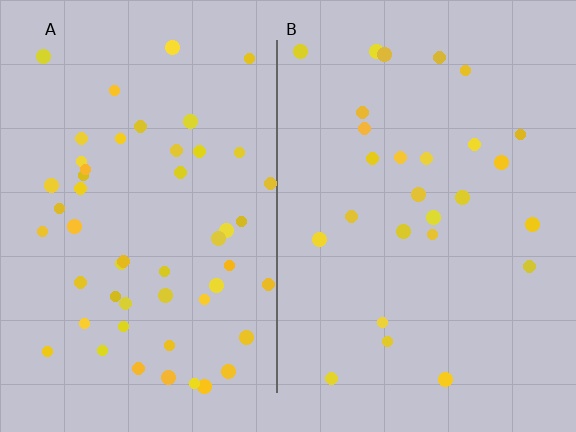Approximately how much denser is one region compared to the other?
Approximately 2.0× — region A over region B.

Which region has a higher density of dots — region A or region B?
A (the left).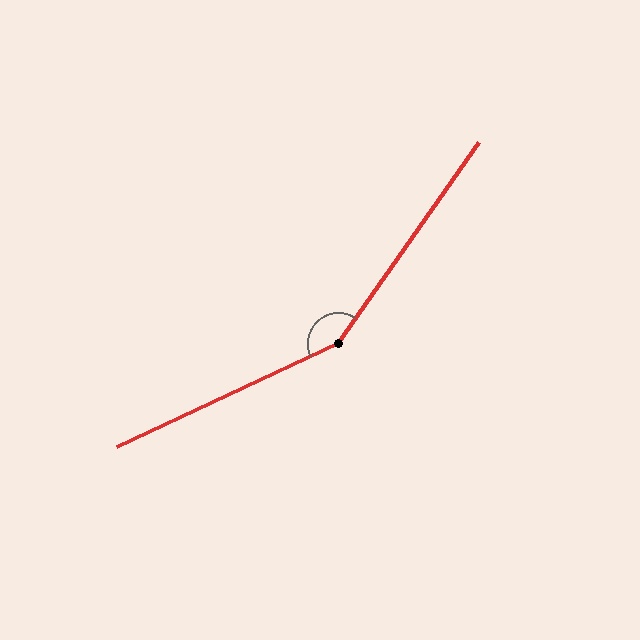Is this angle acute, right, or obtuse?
It is obtuse.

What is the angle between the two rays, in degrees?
Approximately 150 degrees.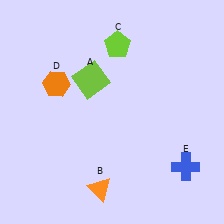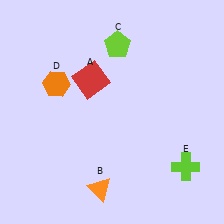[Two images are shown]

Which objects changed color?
A changed from lime to red. E changed from blue to lime.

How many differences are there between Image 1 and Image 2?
There are 2 differences between the two images.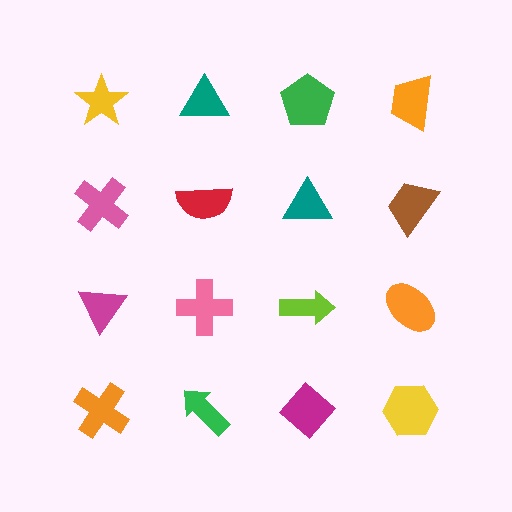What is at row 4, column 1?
An orange cross.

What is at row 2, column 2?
A red semicircle.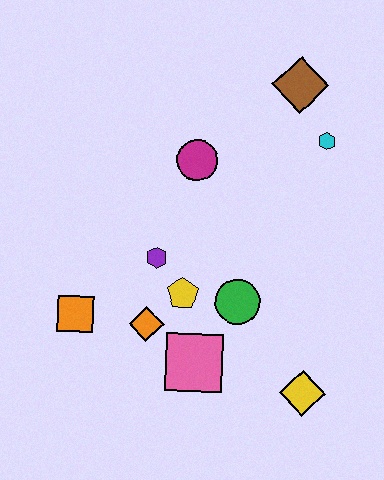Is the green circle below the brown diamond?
Yes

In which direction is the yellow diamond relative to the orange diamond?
The yellow diamond is to the right of the orange diamond.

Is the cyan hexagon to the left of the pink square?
No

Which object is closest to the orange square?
The orange diamond is closest to the orange square.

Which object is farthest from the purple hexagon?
The brown diamond is farthest from the purple hexagon.